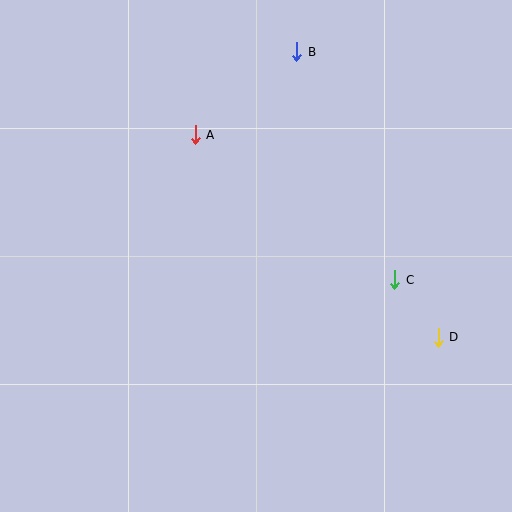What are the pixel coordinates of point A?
Point A is at (195, 135).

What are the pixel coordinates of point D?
Point D is at (438, 337).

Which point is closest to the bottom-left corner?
Point A is closest to the bottom-left corner.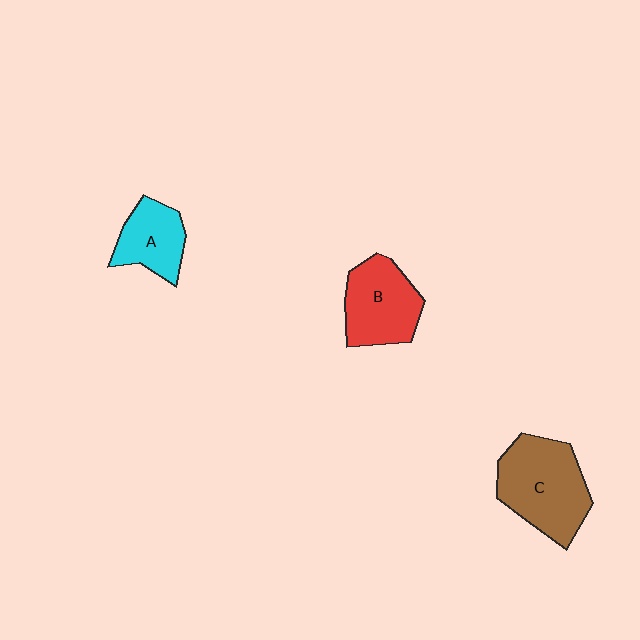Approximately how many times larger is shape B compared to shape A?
Approximately 1.4 times.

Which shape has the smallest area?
Shape A (cyan).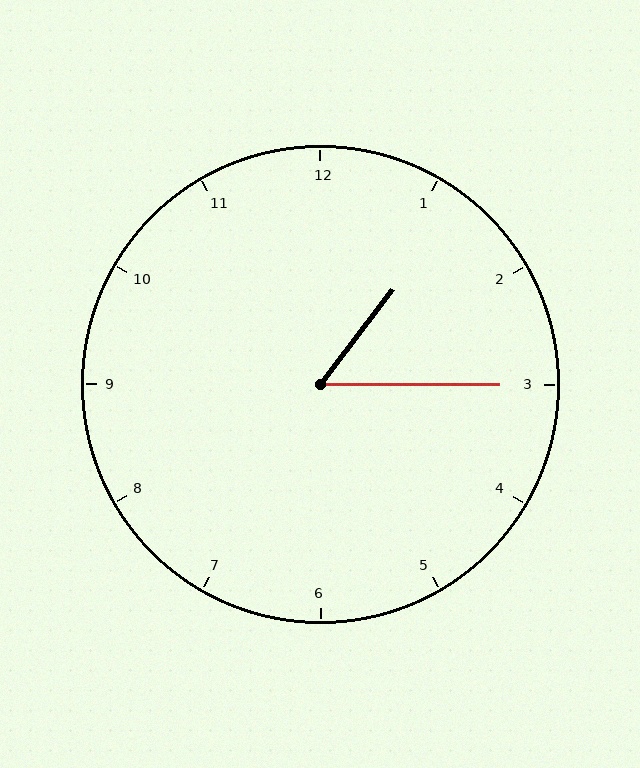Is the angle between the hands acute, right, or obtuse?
It is acute.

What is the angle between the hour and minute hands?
Approximately 52 degrees.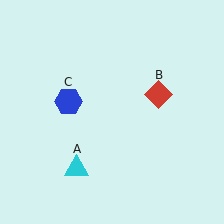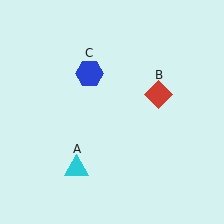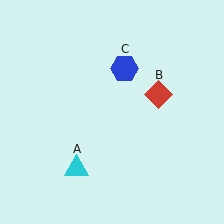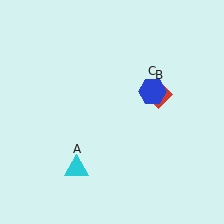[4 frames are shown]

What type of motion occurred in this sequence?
The blue hexagon (object C) rotated clockwise around the center of the scene.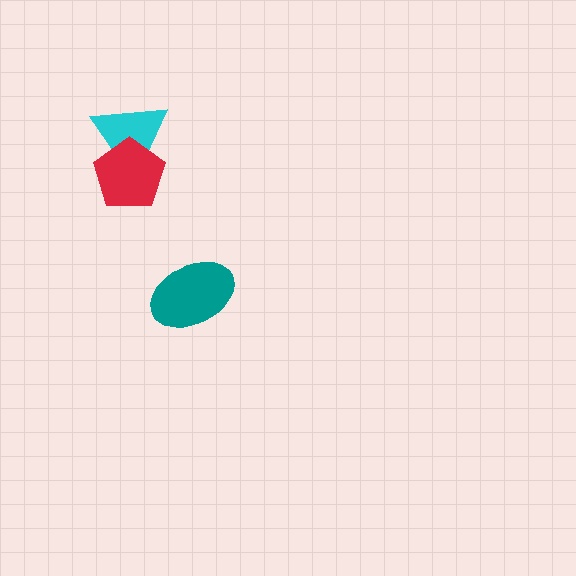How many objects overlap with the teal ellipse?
0 objects overlap with the teal ellipse.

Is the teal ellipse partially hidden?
No, no other shape covers it.